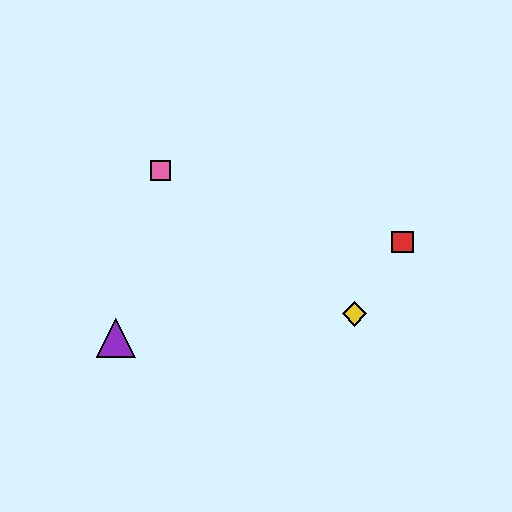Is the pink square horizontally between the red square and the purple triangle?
Yes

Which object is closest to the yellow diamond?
The red square is closest to the yellow diamond.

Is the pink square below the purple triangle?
No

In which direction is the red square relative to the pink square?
The red square is to the right of the pink square.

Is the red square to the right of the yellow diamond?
Yes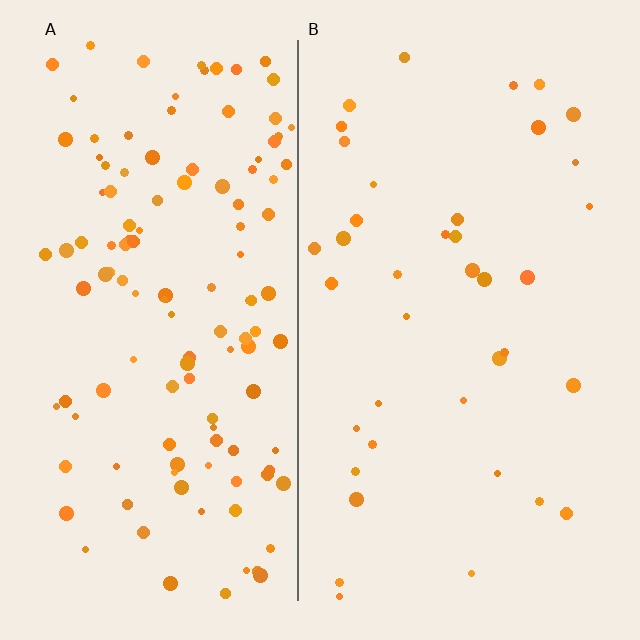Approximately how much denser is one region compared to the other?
Approximately 3.2× — region A over region B.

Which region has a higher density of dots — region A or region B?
A (the left).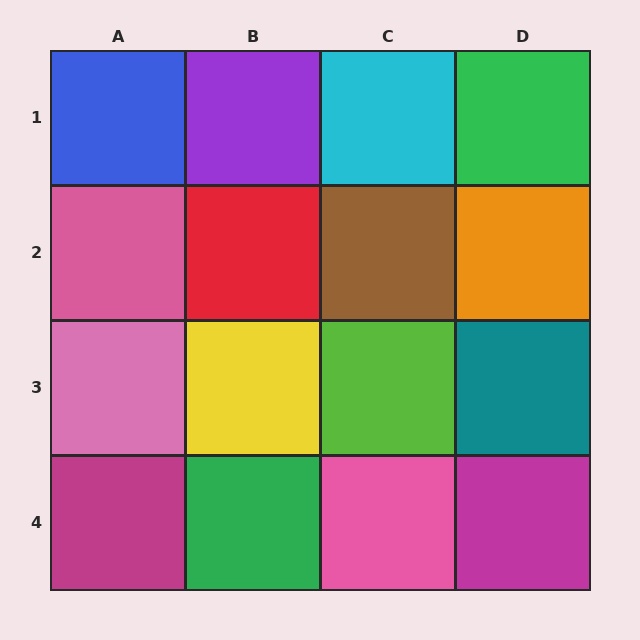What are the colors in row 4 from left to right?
Magenta, green, pink, magenta.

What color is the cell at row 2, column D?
Orange.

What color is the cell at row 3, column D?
Teal.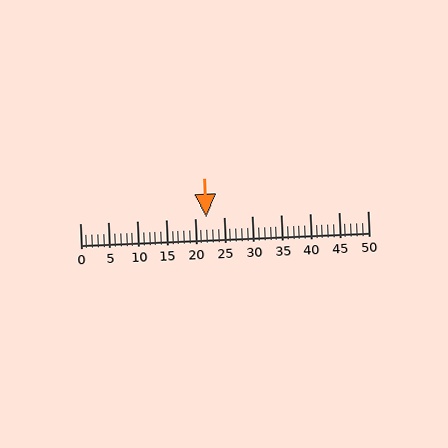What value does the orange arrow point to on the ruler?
The orange arrow points to approximately 22.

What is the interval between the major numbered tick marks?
The major tick marks are spaced 5 units apart.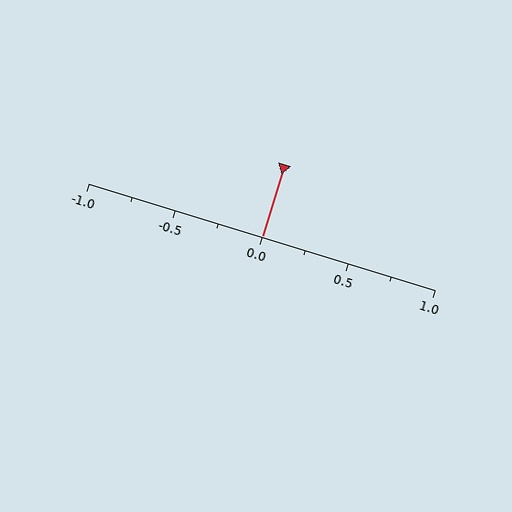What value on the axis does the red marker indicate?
The marker indicates approximately 0.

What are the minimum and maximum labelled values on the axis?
The axis runs from -1.0 to 1.0.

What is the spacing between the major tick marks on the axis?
The major ticks are spaced 0.5 apart.